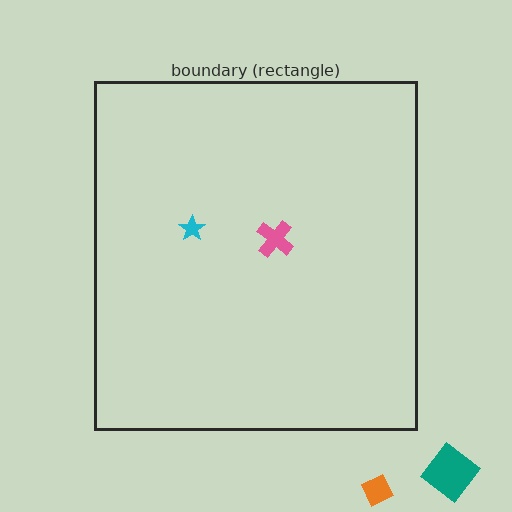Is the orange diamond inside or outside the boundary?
Outside.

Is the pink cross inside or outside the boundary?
Inside.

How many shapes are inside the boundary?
2 inside, 2 outside.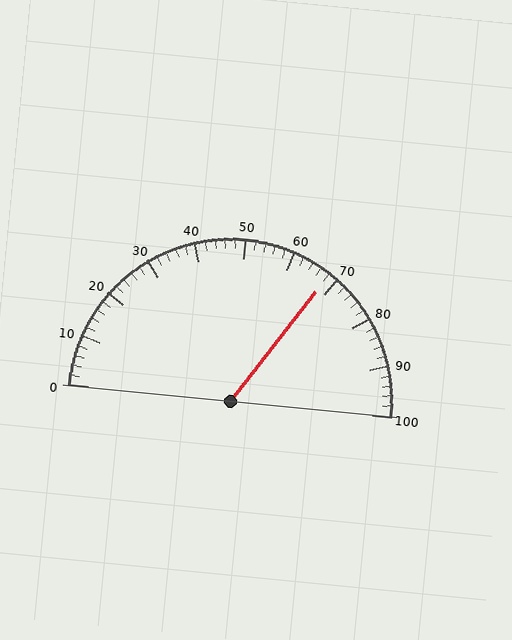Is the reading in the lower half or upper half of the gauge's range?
The reading is in the upper half of the range (0 to 100).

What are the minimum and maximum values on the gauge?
The gauge ranges from 0 to 100.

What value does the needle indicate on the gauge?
The needle indicates approximately 68.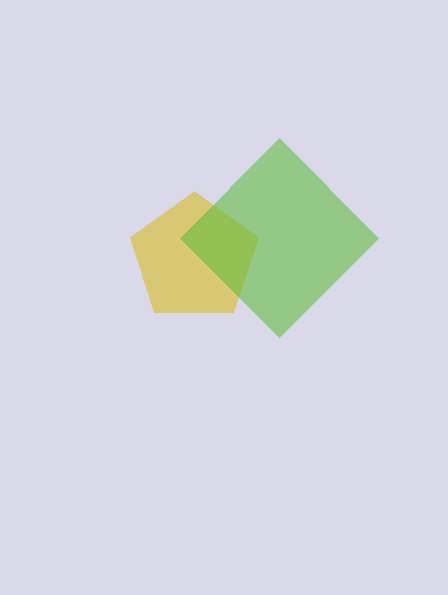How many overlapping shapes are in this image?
There are 2 overlapping shapes in the image.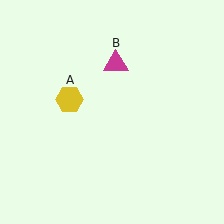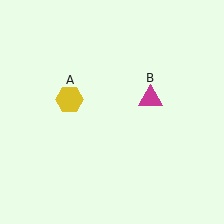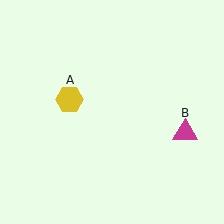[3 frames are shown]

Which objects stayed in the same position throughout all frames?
Yellow hexagon (object A) remained stationary.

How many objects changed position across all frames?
1 object changed position: magenta triangle (object B).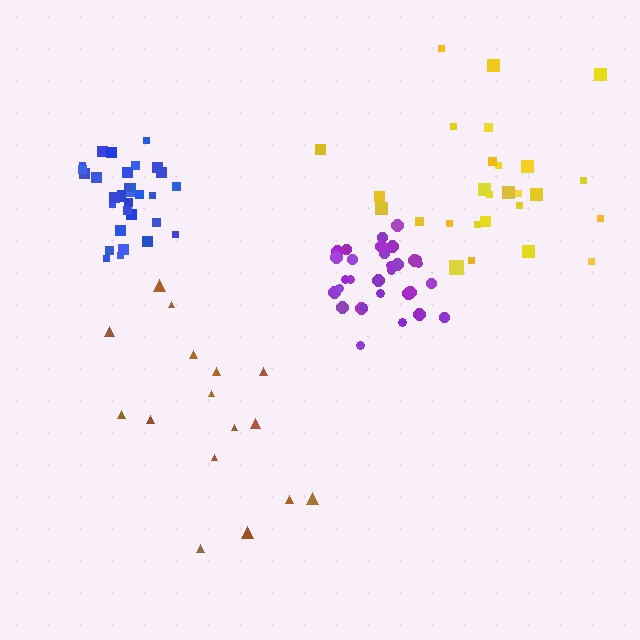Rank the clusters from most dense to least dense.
purple, blue, yellow, brown.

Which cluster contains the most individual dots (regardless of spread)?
Blue (33).